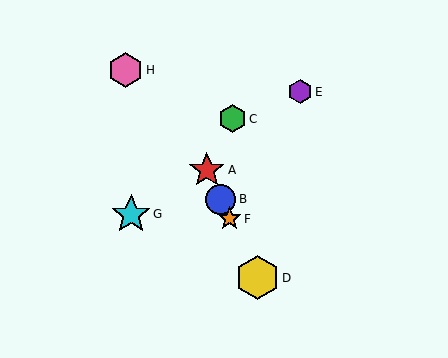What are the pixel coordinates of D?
Object D is at (258, 278).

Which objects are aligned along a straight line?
Objects A, B, D, F are aligned along a straight line.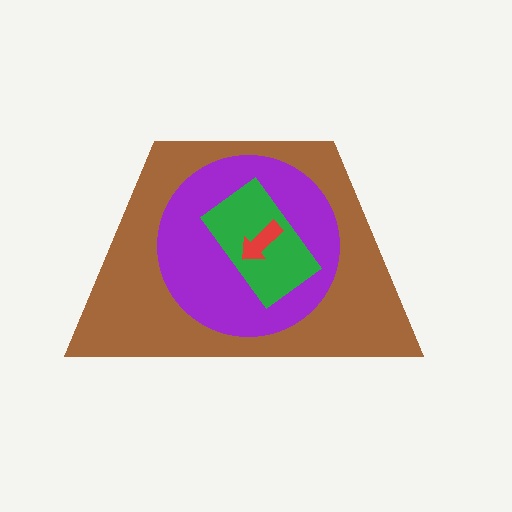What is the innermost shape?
The red arrow.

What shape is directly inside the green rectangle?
The red arrow.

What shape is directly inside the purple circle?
The green rectangle.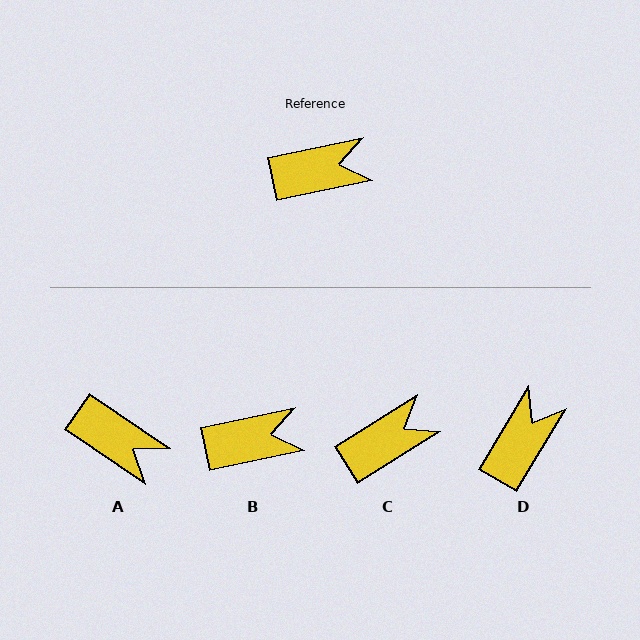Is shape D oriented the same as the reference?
No, it is off by about 48 degrees.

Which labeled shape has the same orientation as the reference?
B.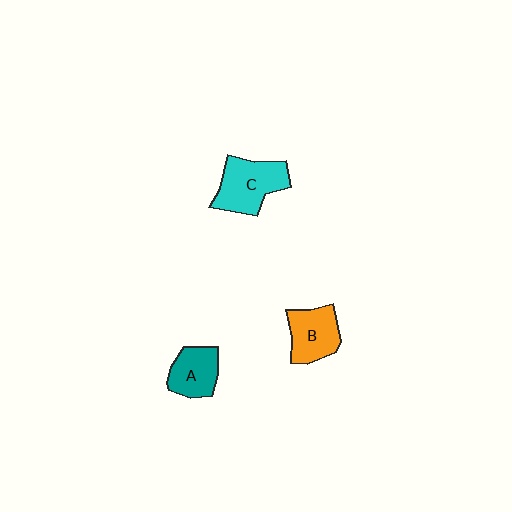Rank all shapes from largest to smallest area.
From largest to smallest: C (cyan), B (orange), A (teal).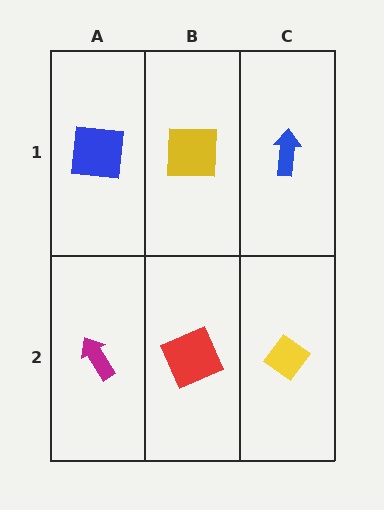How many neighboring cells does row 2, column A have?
2.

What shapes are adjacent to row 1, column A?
A magenta arrow (row 2, column A), a yellow square (row 1, column B).